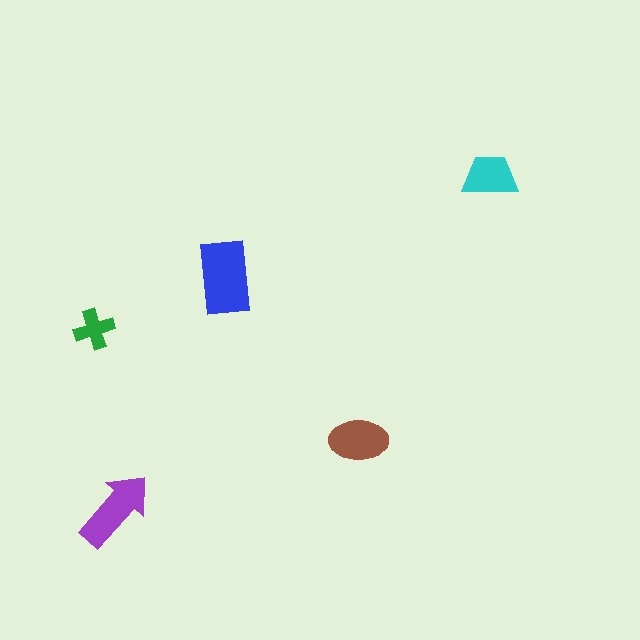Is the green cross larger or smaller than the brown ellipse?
Smaller.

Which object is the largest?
The blue rectangle.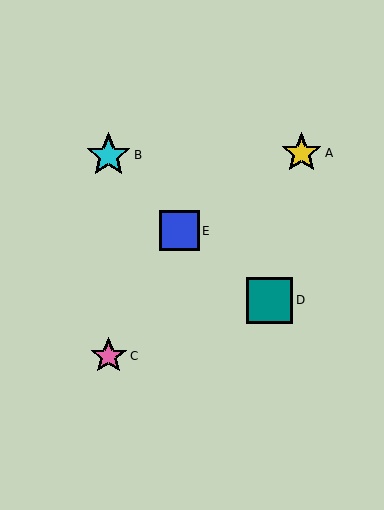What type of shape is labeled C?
Shape C is a pink star.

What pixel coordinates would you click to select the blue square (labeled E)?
Click at (179, 231) to select the blue square E.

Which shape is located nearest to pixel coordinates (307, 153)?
The yellow star (labeled A) at (301, 153) is nearest to that location.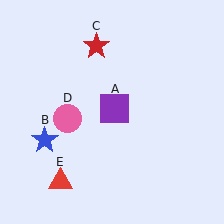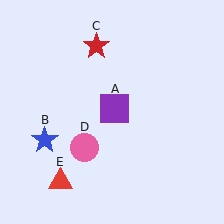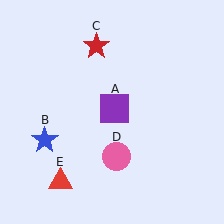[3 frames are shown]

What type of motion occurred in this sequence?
The pink circle (object D) rotated counterclockwise around the center of the scene.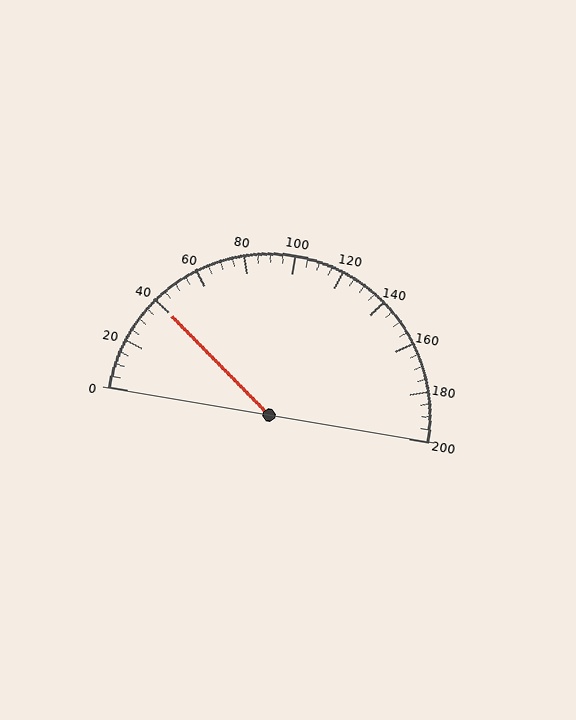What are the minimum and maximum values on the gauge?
The gauge ranges from 0 to 200.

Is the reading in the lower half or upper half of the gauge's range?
The reading is in the lower half of the range (0 to 200).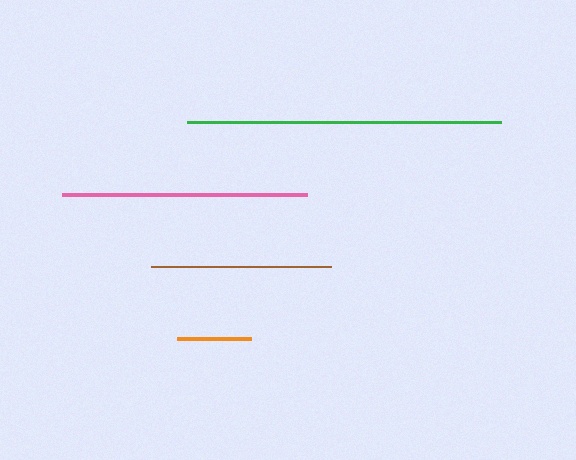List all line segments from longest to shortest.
From longest to shortest: green, pink, brown, orange.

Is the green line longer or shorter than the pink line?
The green line is longer than the pink line.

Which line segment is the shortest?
The orange line is the shortest at approximately 74 pixels.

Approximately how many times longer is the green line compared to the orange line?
The green line is approximately 4.3 times the length of the orange line.